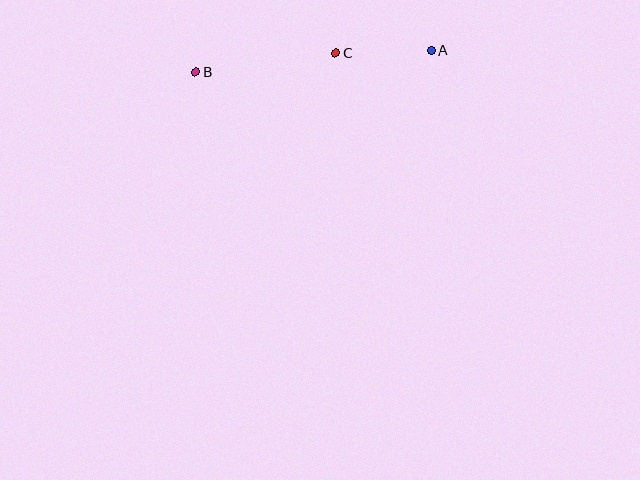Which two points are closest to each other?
Points A and C are closest to each other.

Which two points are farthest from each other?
Points A and B are farthest from each other.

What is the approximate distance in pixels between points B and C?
The distance between B and C is approximately 141 pixels.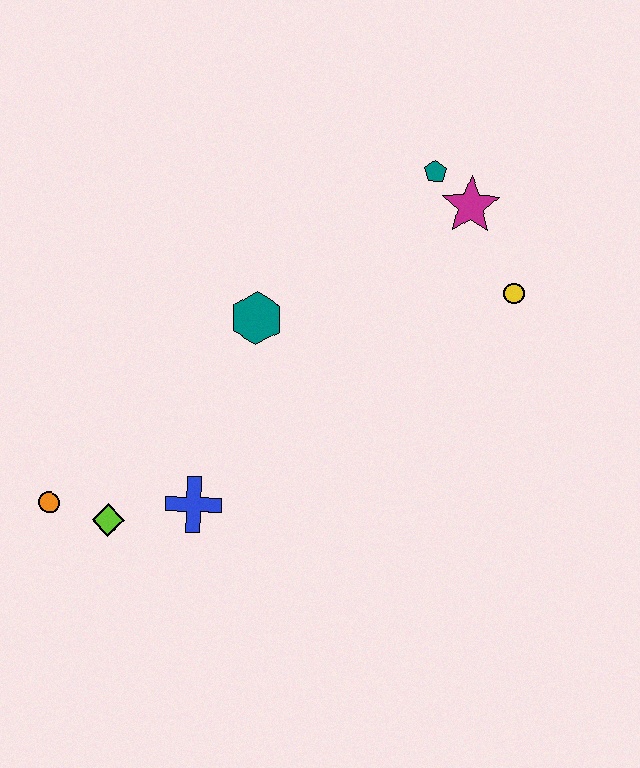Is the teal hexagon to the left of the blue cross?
No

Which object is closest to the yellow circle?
The magenta star is closest to the yellow circle.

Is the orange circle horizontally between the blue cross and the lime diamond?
No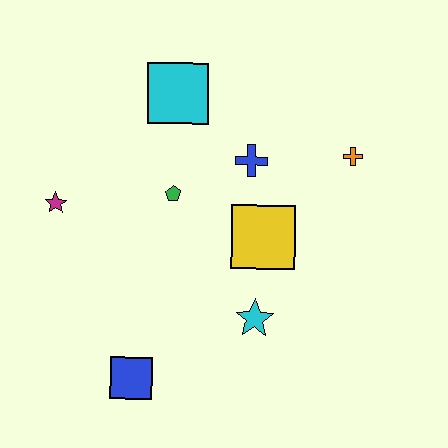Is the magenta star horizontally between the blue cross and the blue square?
No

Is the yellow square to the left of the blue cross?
No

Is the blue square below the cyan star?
Yes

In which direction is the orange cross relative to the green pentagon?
The orange cross is to the right of the green pentagon.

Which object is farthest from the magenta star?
The orange cross is farthest from the magenta star.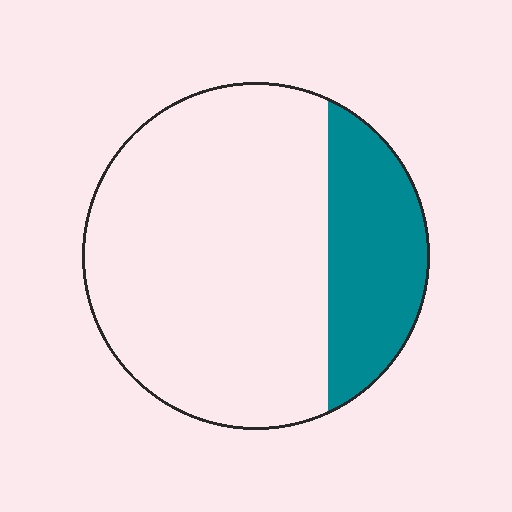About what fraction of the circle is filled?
About one quarter (1/4).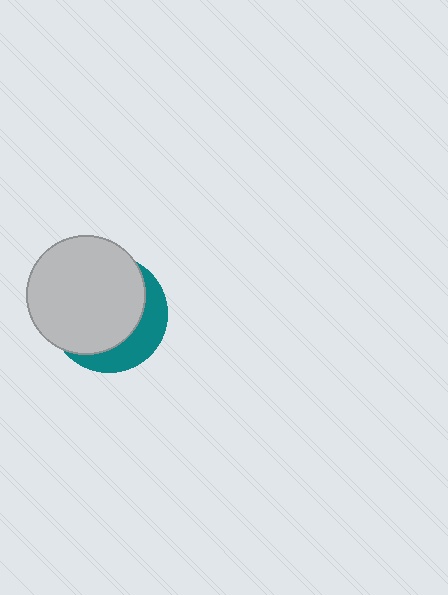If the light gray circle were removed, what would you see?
You would see the complete teal circle.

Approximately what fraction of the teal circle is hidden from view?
Roughly 70% of the teal circle is hidden behind the light gray circle.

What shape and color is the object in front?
The object in front is a light gray circle.